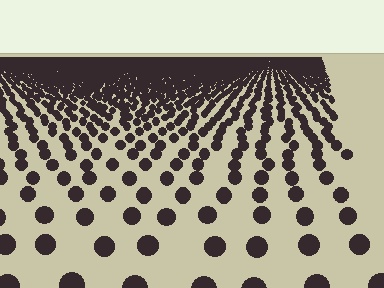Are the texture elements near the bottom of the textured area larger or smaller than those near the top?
Larger. Near the bottom, elements are closer to the viewer and appear at a bigger on-screen size.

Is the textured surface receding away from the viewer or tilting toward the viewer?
The surface is receding away from the viewer. Texture elements get smaller and denser toward the top.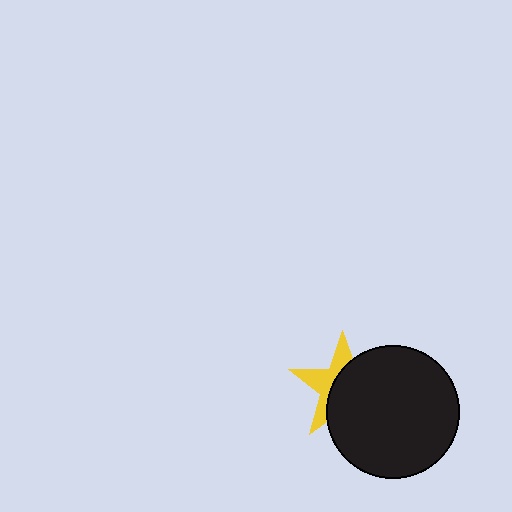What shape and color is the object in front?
The object in front is a black circle.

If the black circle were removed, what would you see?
You would see the complete yellow star.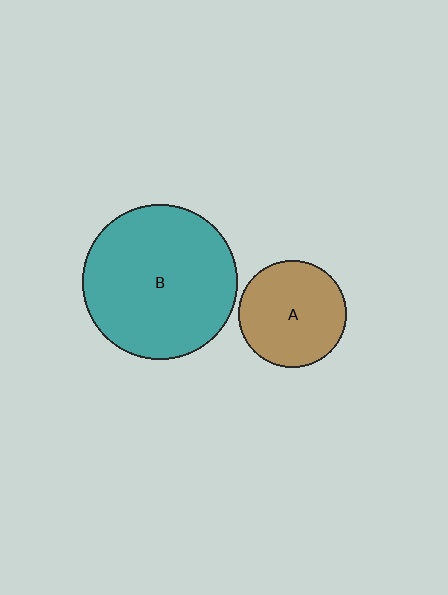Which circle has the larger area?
Circle B (teal).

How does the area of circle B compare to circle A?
Approximately 2.1 times.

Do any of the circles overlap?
No, none of the circles overlap.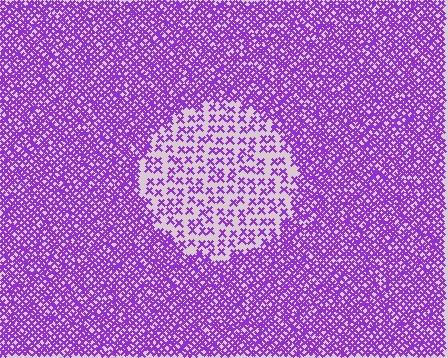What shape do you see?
I see a circle.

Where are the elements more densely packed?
The elements are more densely packed outside the circle boundary.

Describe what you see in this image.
The image contains small purple elements arranged at two different densities. A circle-shaped region is visible where the elements are less densely packed than the surrounding area.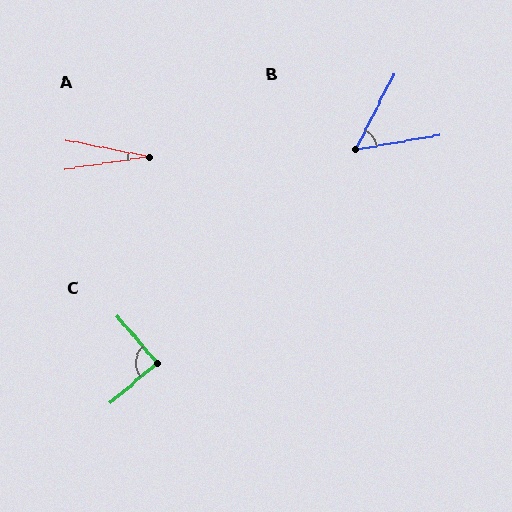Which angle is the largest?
C, at approximately 91 degrees.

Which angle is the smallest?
A, at approximately 19 degrees.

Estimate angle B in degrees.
Approximately 53 degrees.